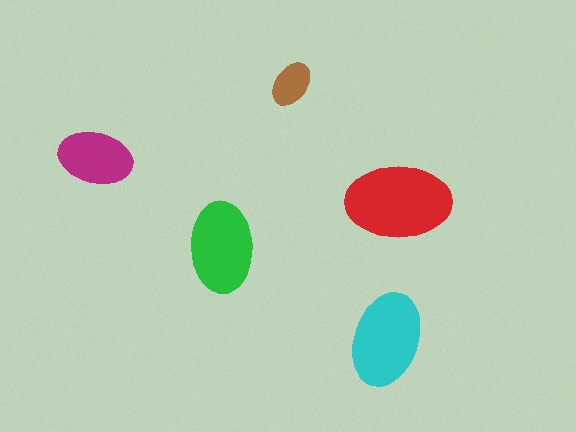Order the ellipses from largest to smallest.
the red one, the cyan one, the green one, the magenta one, the brown one.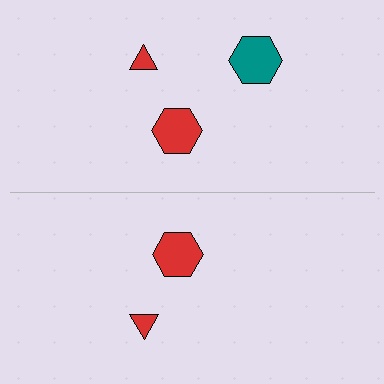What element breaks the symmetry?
A teal hexagon is missing from the bottom side.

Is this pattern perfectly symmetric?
No, the pattern is not perfectly symmetric. A teal hexagon is missing from the bottom side.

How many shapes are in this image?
There are 5 shapes in this image.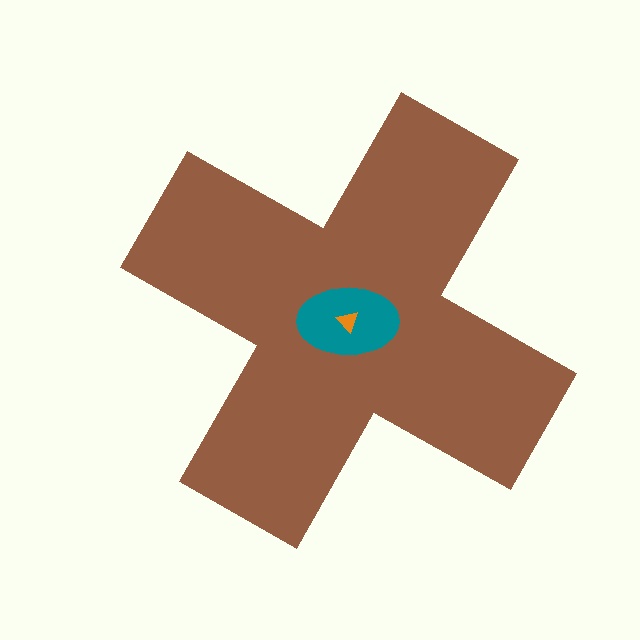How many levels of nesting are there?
3.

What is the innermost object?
The orange triangle.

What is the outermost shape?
The brown cross.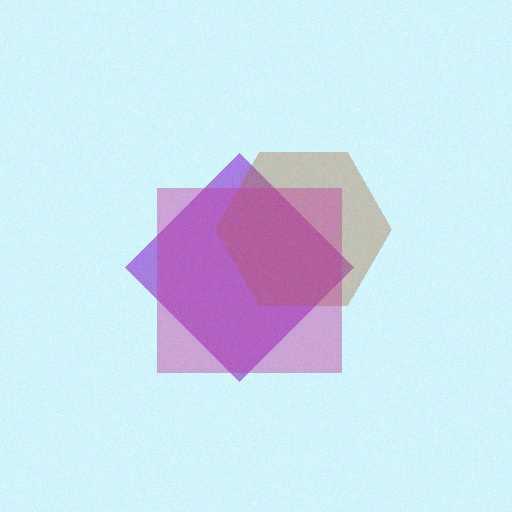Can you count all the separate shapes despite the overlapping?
Yes, there are 3 separate shapes.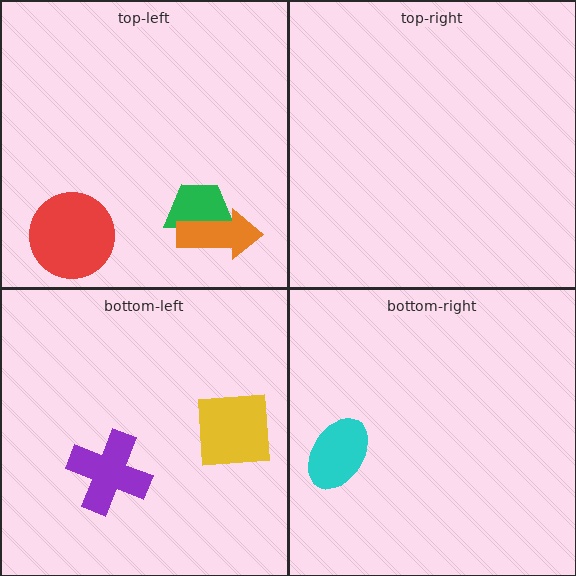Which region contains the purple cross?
The bottom-left region.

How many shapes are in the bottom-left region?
2.